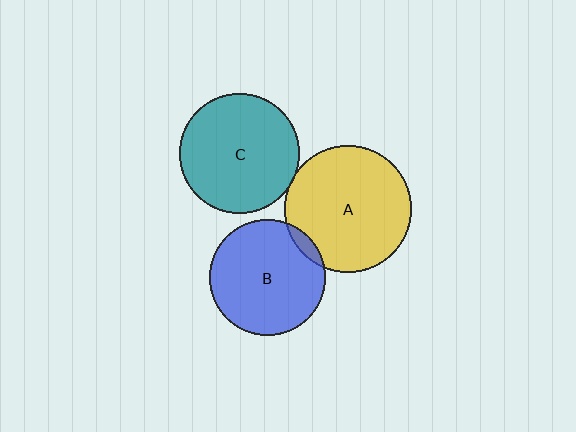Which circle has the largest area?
Circle A (yellow).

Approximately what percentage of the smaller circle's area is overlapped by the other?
Approximately 5%.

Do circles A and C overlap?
Yes.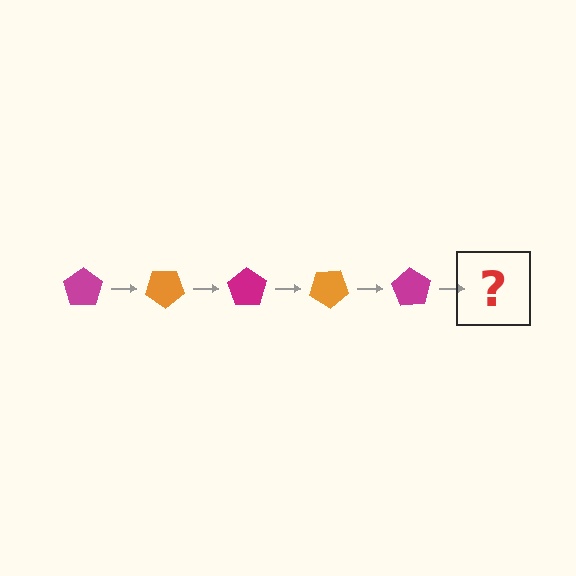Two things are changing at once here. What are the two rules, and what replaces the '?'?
The two rules are that it rotates 35 degrees each step and the color cycles through magenta and orange. The '?' should be an orange pentagon, rotated 175 degrees from the start.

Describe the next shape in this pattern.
It should be an orange pentagon, rotated 175 degrees from the start.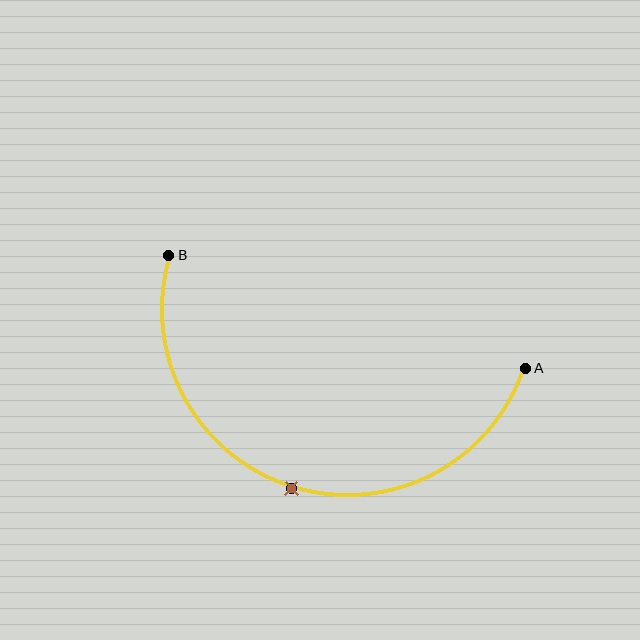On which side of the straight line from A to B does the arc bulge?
The arc bulges below the straight line connecting A and B.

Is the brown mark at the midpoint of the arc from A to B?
Yes. The brown mark lies on the arc at equal arc-length from both A and B — it is the arc midpoint.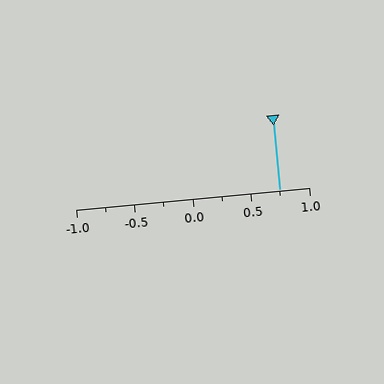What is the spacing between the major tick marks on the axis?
The major ticks are spaced 0.5 apart.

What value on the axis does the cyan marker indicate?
The marker indicates approximately 0.75.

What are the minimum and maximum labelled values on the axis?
The axis runs from -1.0 to 1.0.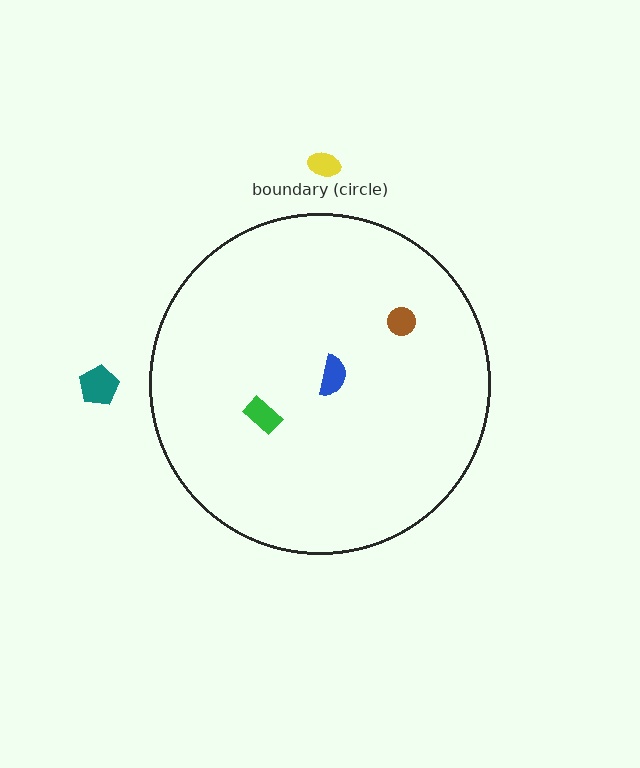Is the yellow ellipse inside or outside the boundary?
Outside.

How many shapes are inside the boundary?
3 inside, 2 outside.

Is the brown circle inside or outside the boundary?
Inside.